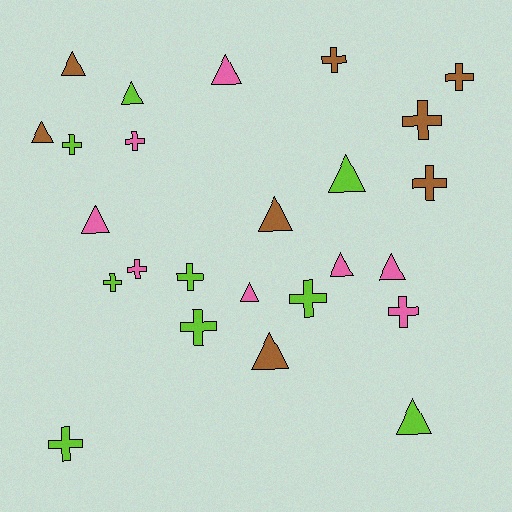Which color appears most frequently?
Lime, with 9 objects.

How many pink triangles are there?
There are 5 pink triangles.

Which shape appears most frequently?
Cross, with 13 objects.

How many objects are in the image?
There are 25 objects.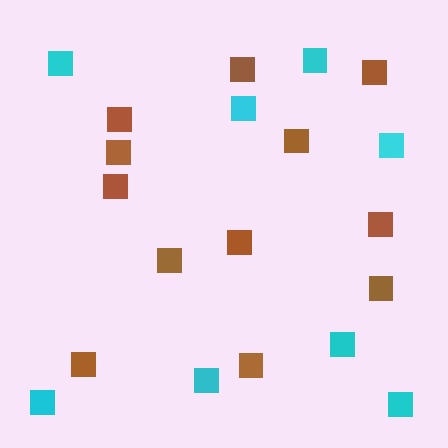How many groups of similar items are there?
There are 2 groups: one group of cyan squares (8) and one group of brown squares (12).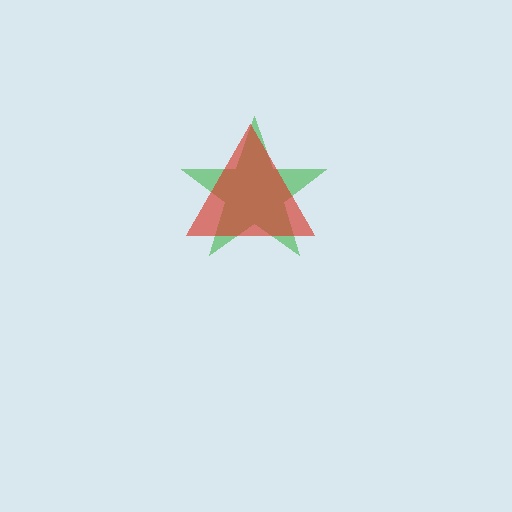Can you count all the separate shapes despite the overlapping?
Yes, there are 2 separate shapes.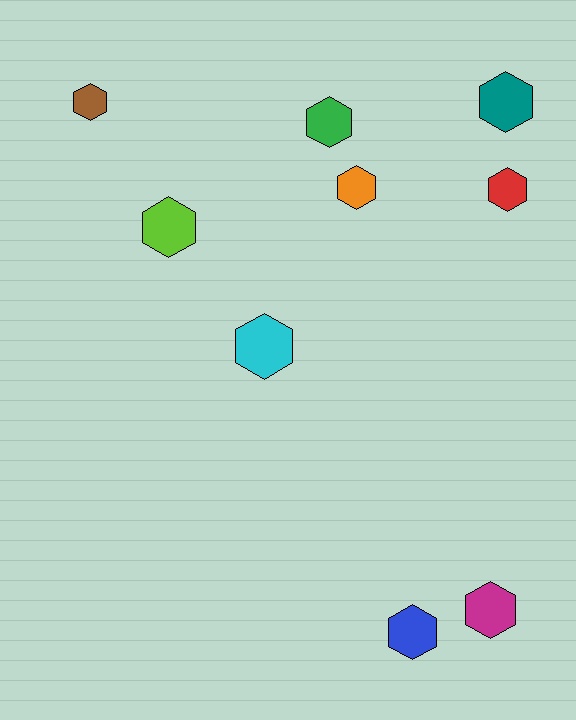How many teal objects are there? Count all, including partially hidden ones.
There is 1 teal object.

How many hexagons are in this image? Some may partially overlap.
There are 9 hexagons.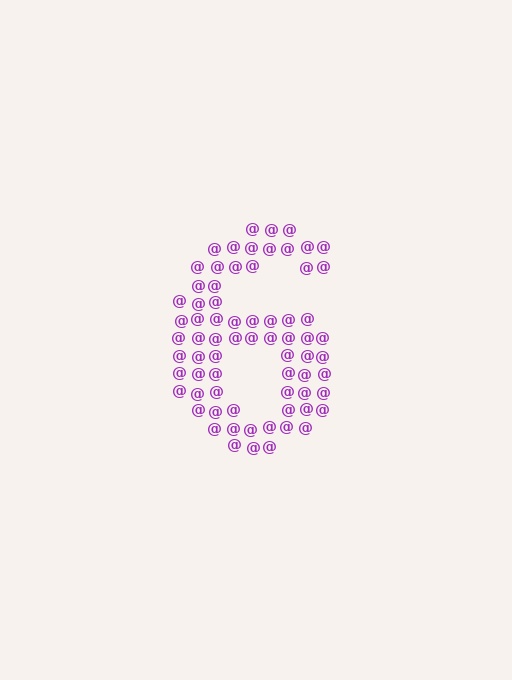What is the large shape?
The large shape is the digit 6.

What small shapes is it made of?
It is made of small at signs.